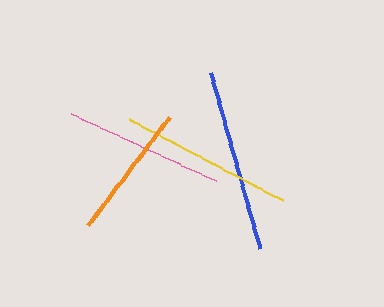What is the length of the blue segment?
The blue segment is approximately 183 pixels long.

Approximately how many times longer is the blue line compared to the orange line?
The blue line is approximately 1.4 times the length of the orange line.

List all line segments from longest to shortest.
From longest to shortest: blue, yellow, pink, orange.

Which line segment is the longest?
The blue line is the longest at approximately 183 pixels.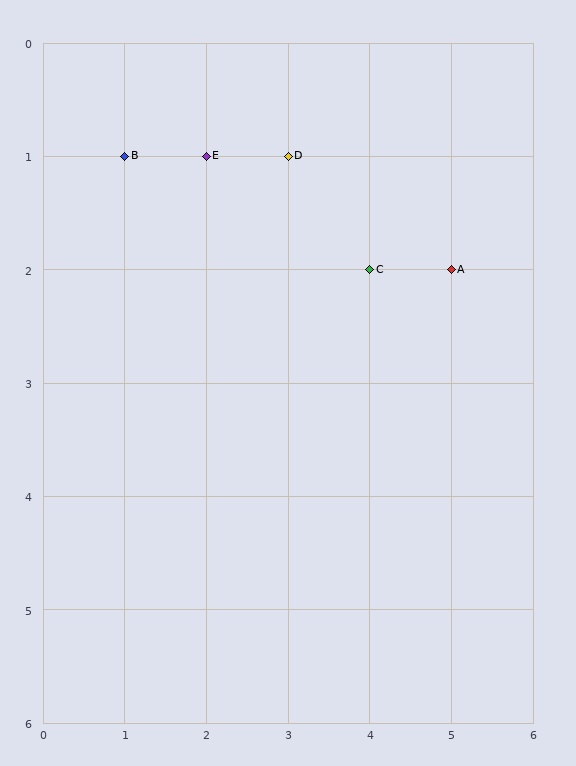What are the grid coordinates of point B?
Point B is at grid coordinates (1, 1).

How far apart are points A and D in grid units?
Points A and D are 2 columns and 1 row apart (about 2.2 grid units diagonally).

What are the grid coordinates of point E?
Point E is at grid coordinates (2, 1).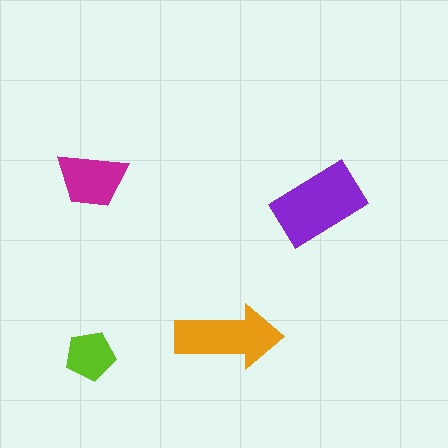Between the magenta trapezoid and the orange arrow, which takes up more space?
The orange arrow.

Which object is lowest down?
The lime pentagon is bottommost.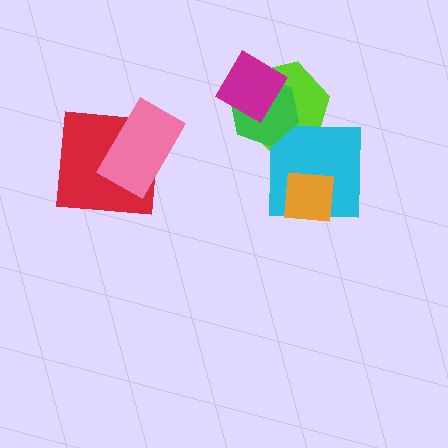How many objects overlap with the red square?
1 object overlaps with the red square.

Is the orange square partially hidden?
No, no other shape covers it.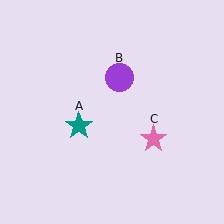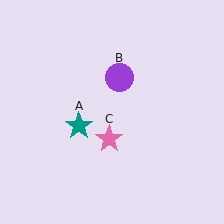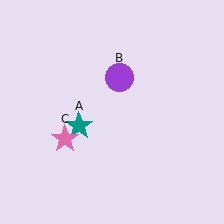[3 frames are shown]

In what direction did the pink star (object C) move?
The pink star (object C) moved left.